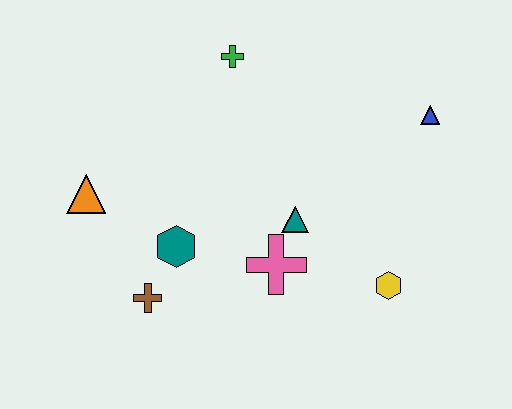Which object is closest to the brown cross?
The teal hexagon is closest to the brown cross.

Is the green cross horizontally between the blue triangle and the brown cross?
Yes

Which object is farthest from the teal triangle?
The orange triangle is farthest from the teal triangle.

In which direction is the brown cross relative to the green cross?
The brown cross is below the green cross.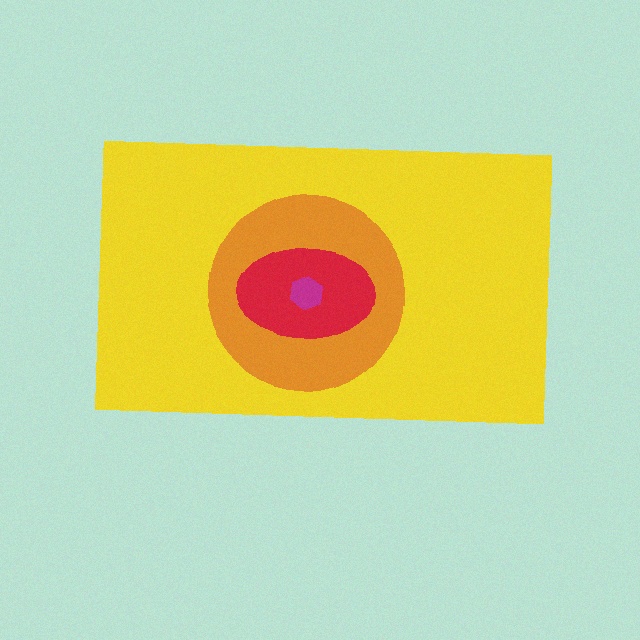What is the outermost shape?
The yellow rectangle.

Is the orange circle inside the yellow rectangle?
Yes.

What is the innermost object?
The magenta hexagon.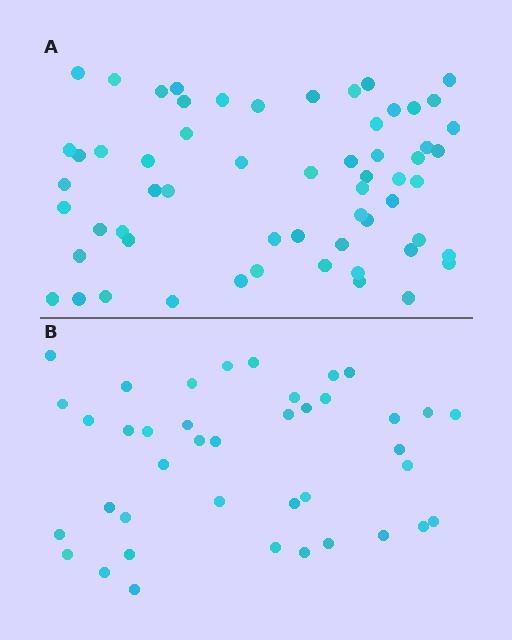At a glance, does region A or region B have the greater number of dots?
Region A (the top region) has more dots.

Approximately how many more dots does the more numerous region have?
Region A has approximately 20 more dots than region B.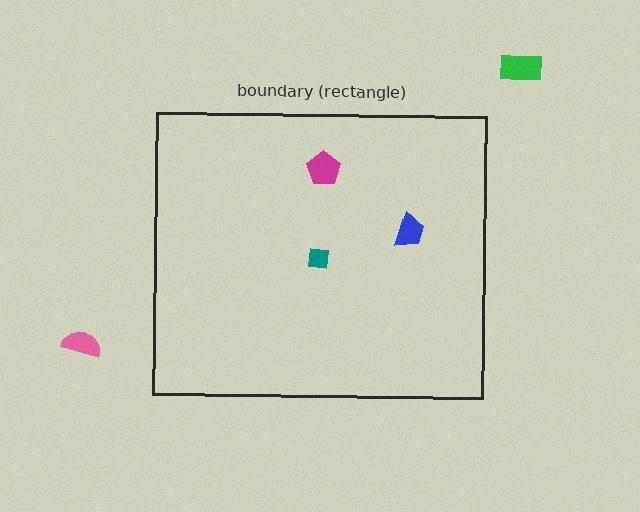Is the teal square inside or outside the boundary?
Inside.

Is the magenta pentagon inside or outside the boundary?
Inside.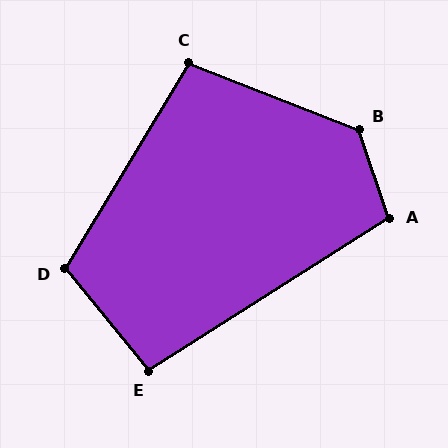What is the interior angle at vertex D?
Approximately 110 degrees (obtuse).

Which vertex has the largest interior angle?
B, at approximately 130 degrees.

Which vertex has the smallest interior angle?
E, at approximately 97 degrees.